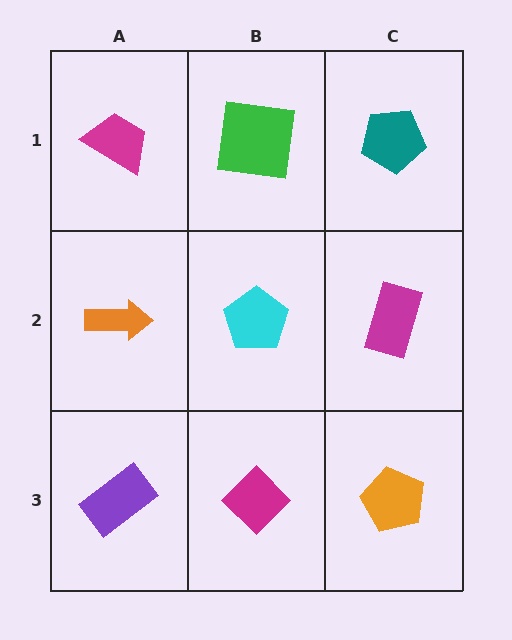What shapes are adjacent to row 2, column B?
A green square (row 1, column B), a magenta diamond (row 3, column B), an orange arrow (row 2, column A), a magenta rectangle (row 2, column C).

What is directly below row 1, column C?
A magenta rectangle.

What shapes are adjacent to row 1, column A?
An orange arrow (row 2, column A), a green square (row 1, column B).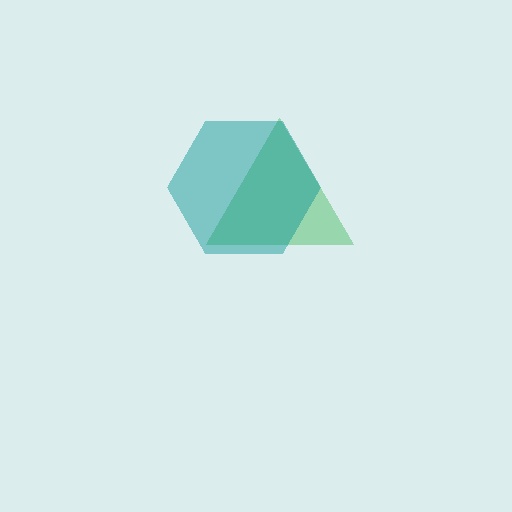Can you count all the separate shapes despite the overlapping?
Yes, there are 2 separate shapes.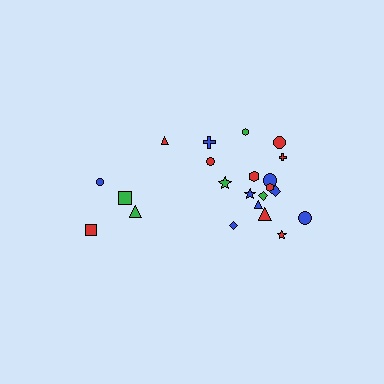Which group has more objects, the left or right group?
The right group.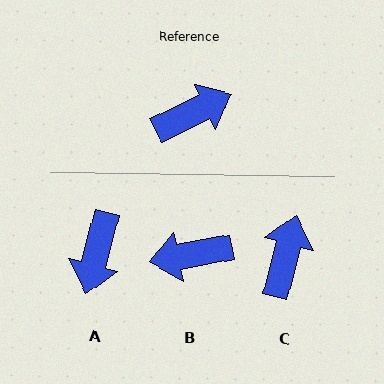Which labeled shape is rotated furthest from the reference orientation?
B, about 164 degrees away.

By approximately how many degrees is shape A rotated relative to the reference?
Approximately 130 degrees clockwise.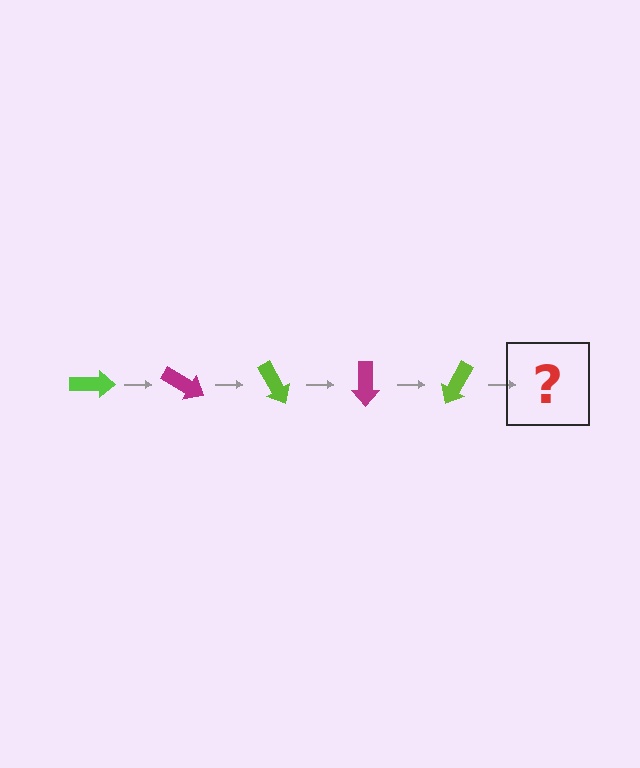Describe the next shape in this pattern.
It should be a magenta arrow, rotated 150 degrees from the start.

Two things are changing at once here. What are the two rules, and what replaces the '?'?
The two rules are that it rotates 30 degrees each step and the color cycles through lime and magenta. The '?' should be a magenta arrow, rotated 150 degrees from the start.